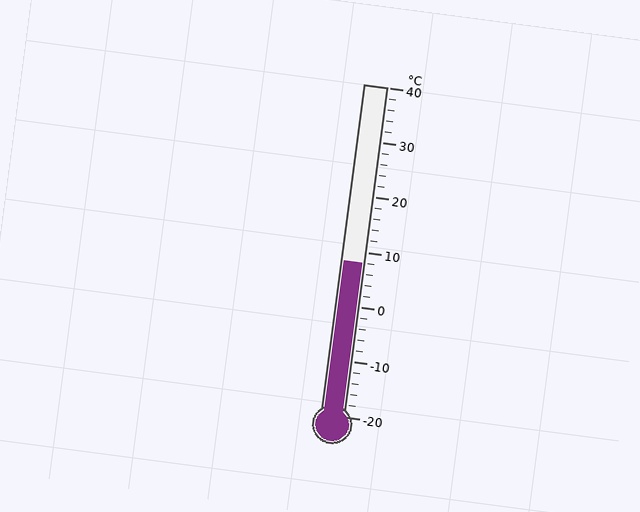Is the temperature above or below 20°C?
The temperature is below 20°C.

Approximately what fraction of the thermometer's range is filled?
The thermometer is filled to approximately 45% of its range.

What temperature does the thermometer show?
The thermometer shows approximately 8°C.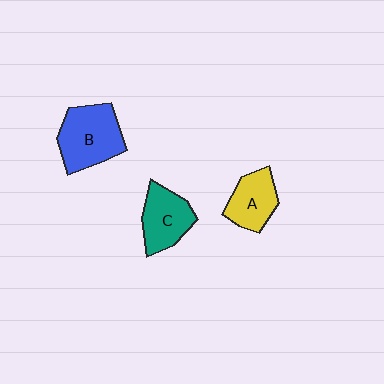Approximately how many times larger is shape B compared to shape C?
Approximately 1.3 times.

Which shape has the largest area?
Shape B (blue).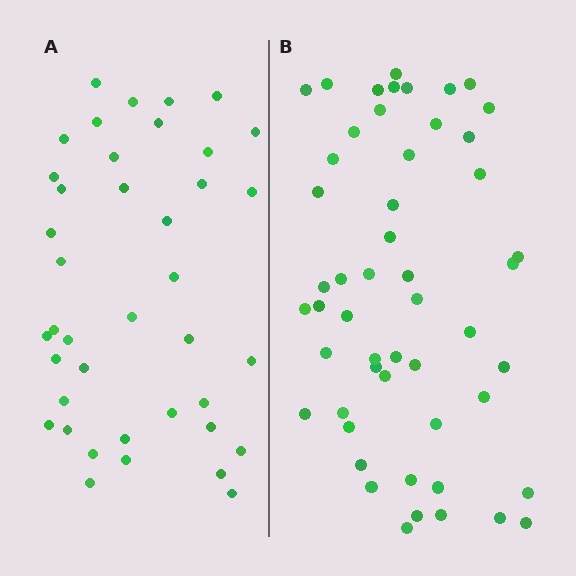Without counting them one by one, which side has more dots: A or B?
Region B (the right region) has more dots.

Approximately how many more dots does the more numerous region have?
Region B has roughly 12 or so more dots than region A.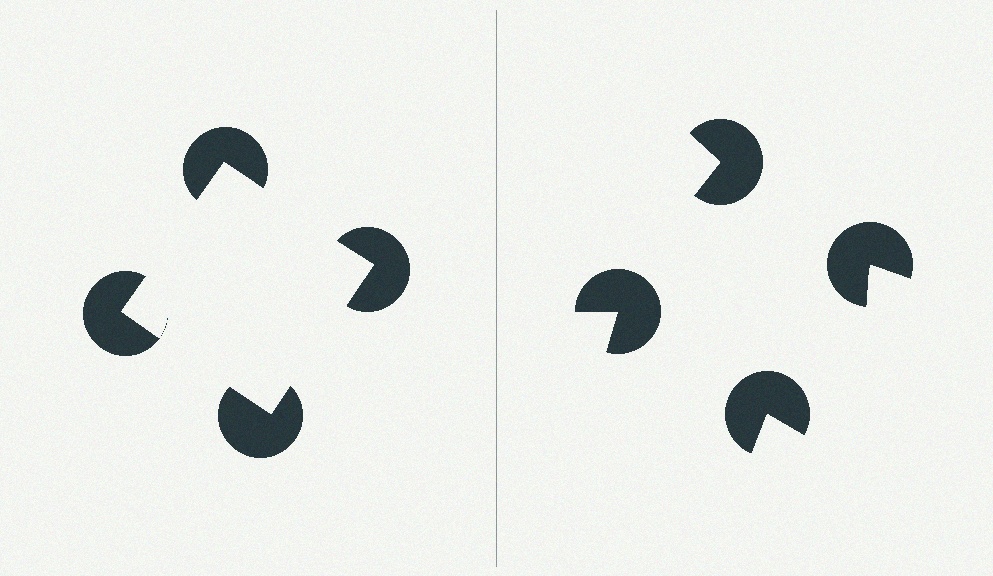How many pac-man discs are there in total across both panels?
8 — 4 on each side.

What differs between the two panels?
The pac-man discs are positioned identically on both sides; only the wedge orientations differ. On the left they align to a square; on the right they are misaligned.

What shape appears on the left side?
An illusory square.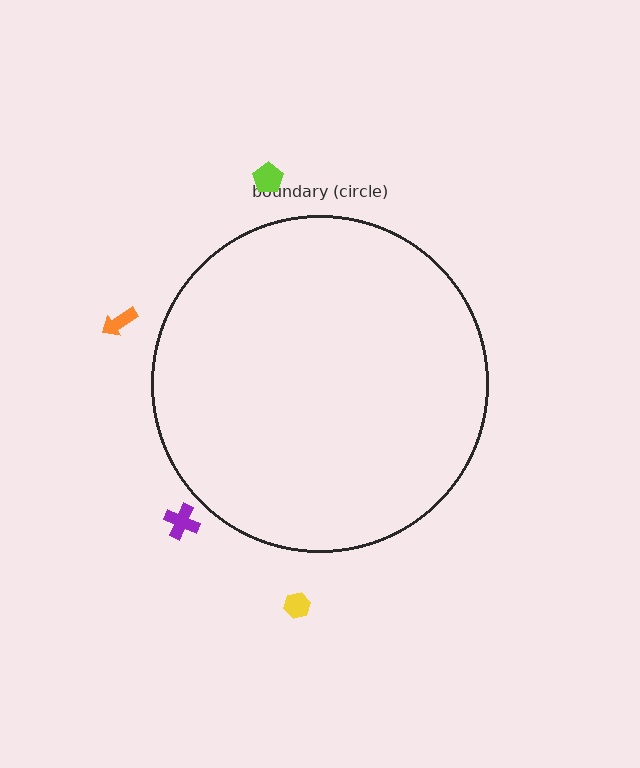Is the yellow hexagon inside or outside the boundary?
Outside.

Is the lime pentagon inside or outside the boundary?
Outside.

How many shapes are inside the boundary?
0 inside, 4 outside.